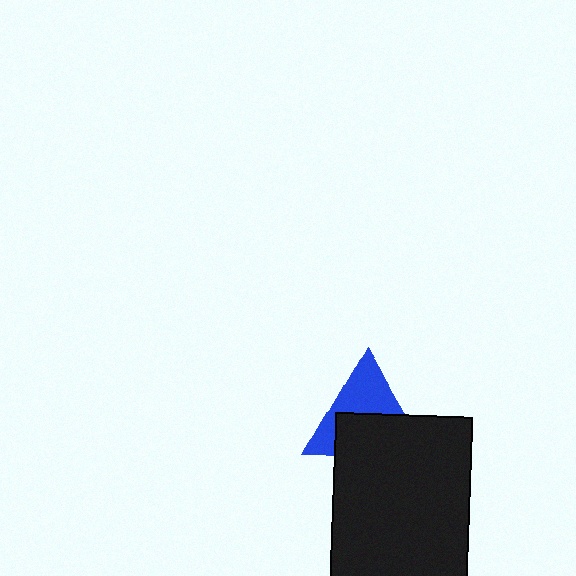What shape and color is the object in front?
The object in front is a black rectangle.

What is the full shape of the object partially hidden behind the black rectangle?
The partially hidden object is a blue triangle.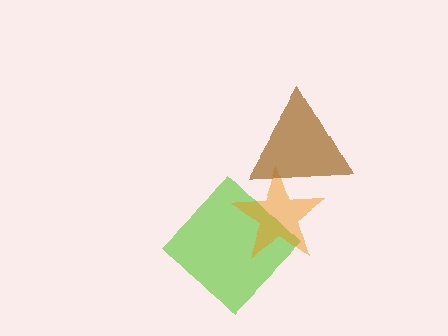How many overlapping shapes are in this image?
There are 3 overlapping shapes in the image.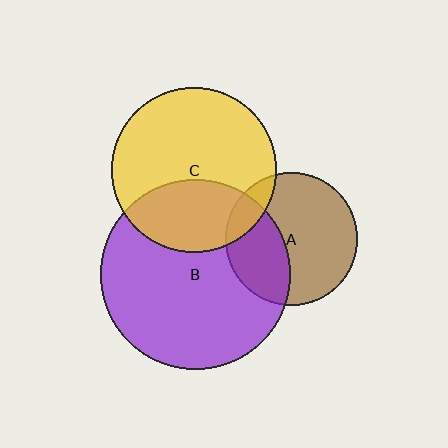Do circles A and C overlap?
Yes.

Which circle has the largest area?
Circle B (purple).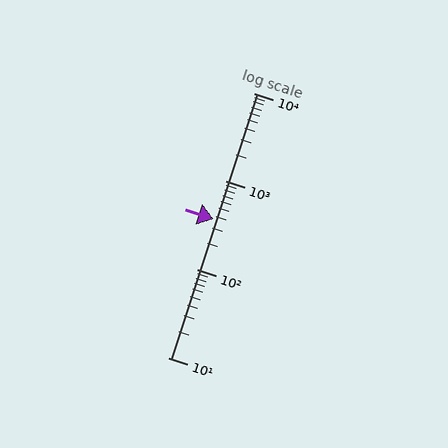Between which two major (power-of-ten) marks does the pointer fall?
The pointer is between 100 and 1000.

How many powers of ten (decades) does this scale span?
The scale spans 3 decades, from 10 to 10000.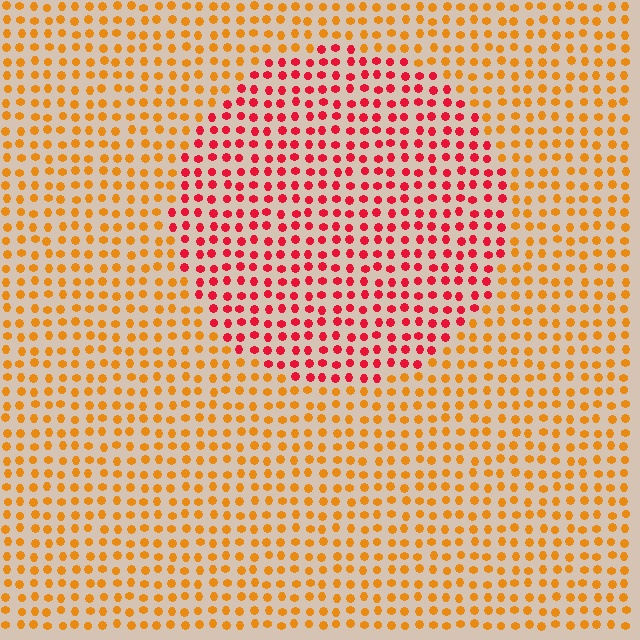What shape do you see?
I see a circle.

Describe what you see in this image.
The image is filled with small orange elements in a uniform arrangement. A circle-shaped region is visible where the elements are tinted to a slightly different hue, forming a subtle color boundary.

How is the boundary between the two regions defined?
The boundary is defined purely by a slight shift in hue (about 43 degrees). Spacing, size, and orientation are identical on both sides.